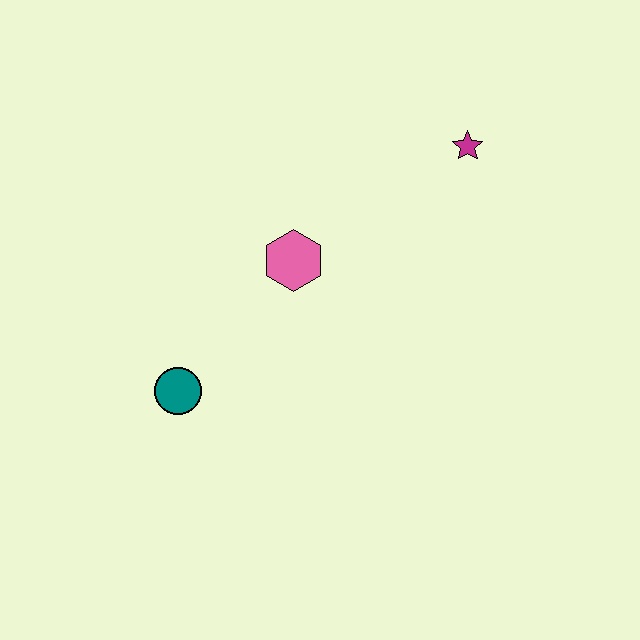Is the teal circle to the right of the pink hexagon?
No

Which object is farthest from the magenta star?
The teal circle is farthest from the magenta star.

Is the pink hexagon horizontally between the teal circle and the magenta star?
Yes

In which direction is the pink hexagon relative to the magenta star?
The pink hexagon is to the left of the magenta star.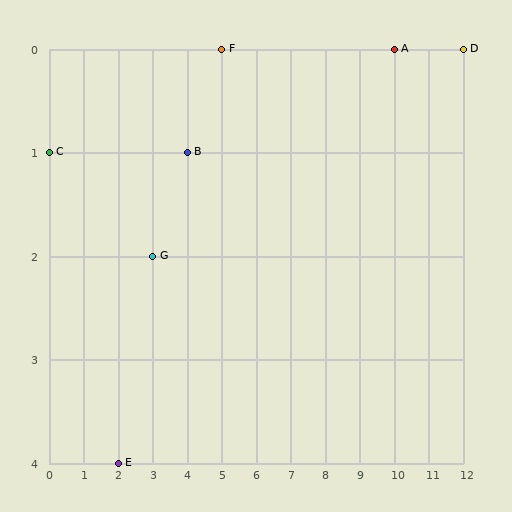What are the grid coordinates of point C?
Point C is at grid coordinates (0, 1).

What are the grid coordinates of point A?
Point A is at grid coordinates (10, 0).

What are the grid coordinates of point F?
Point F is at grid coordinates (5, 0).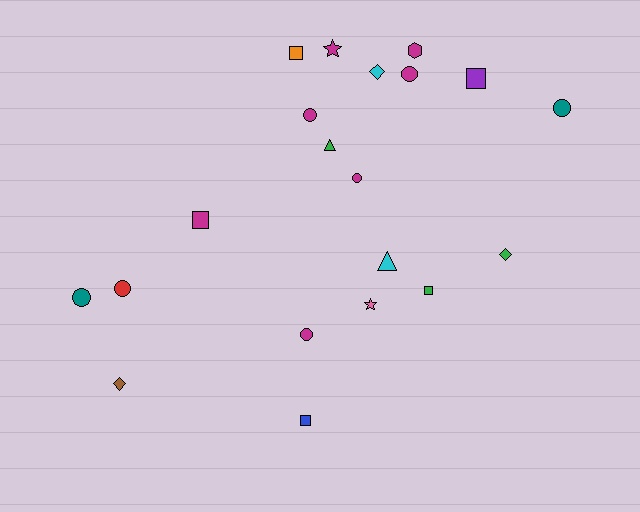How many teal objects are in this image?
There are 2 teal objects.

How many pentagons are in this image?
There are no pentagons.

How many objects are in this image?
There are 20 objects.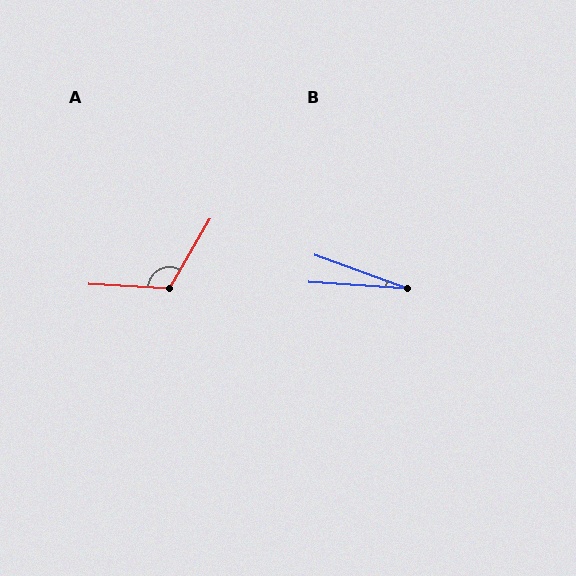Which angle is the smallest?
B, at approximately 16 degrees.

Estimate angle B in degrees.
Approximately 16 degrees.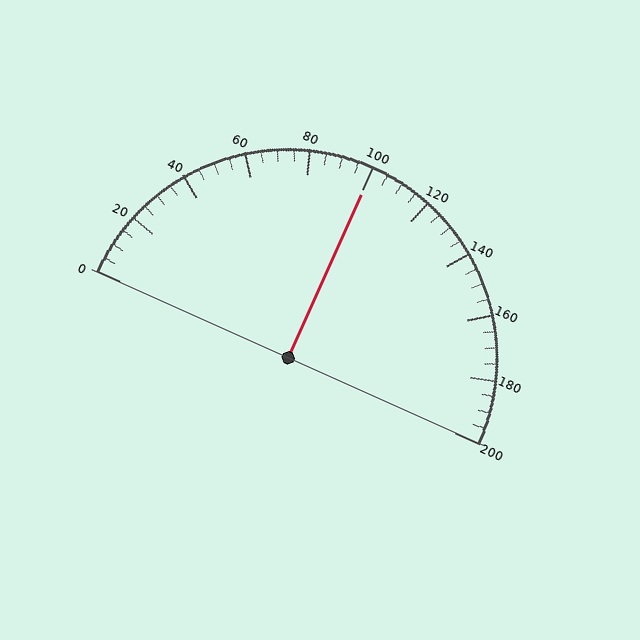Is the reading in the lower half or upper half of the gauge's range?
The reading is in the upper half of the range (0 to 200).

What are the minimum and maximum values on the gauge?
The gauge ranges from 0 to 200.